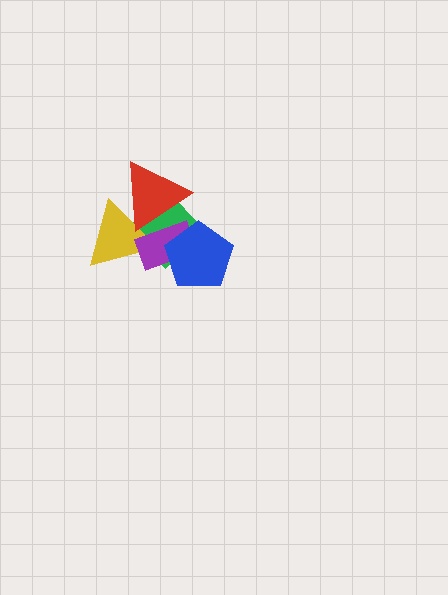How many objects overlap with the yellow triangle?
3 objects overlap with the yellow triangle.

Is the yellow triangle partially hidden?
Yes, it is partially covered by another shape.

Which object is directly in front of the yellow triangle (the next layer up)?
The purple rectangle is directly in front of the yellow triangle.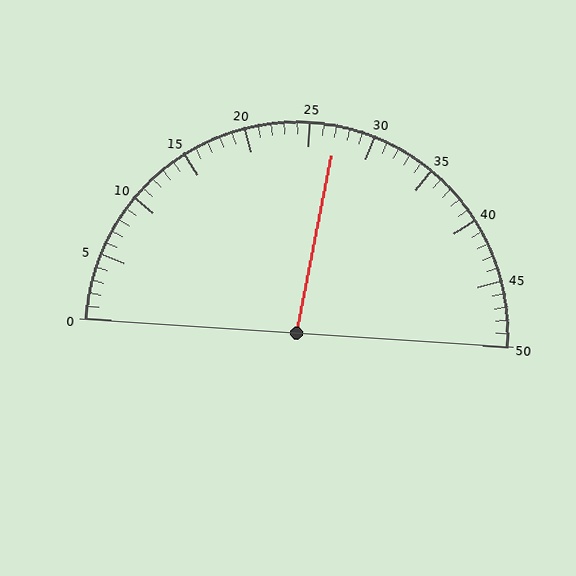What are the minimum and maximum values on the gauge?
The gauge ranges from 0 to 50.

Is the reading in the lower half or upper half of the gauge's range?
The reading is in the upper half of the range (0 to 50).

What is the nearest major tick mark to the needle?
The nearest major tick mark is 25.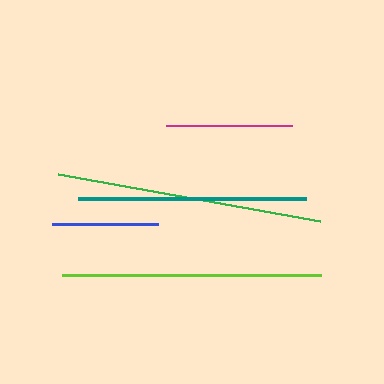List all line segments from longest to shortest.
From longest to shortest: green, lime, teal, magenta, blue.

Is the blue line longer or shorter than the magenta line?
The magenta line is longer than the blue line.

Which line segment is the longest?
The green line is the longest at approximately 266 pixels.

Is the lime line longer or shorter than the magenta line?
The lime line is longer than the magenta line.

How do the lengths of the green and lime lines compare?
The green and lime lines are approximately the same length.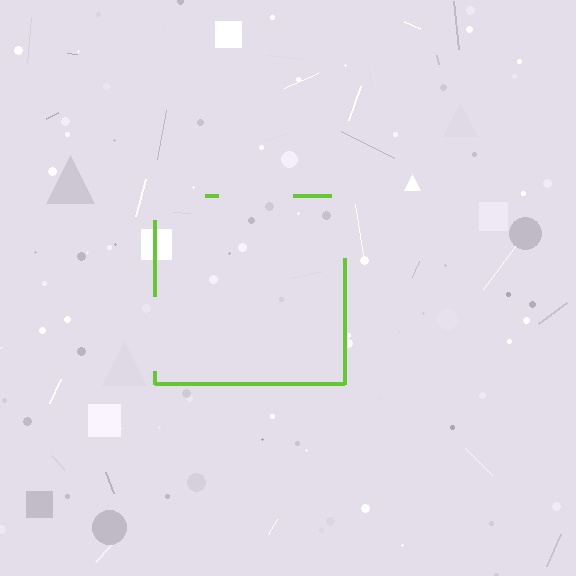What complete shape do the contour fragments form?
The contour fragments form a square.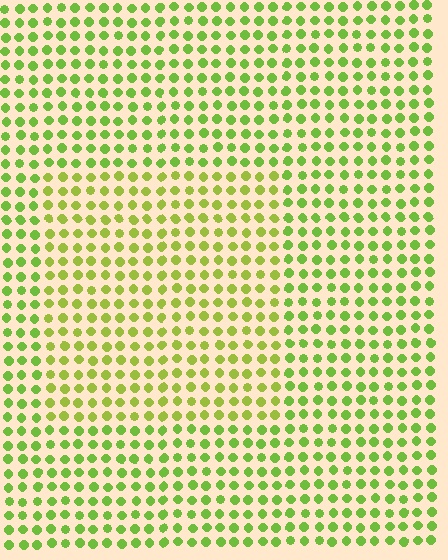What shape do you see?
I see a rectangle.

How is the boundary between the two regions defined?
The boundary is defined purely by a slight shift in hue (about 20 degrees). Spacing, size, and orientation are identical on both sides.